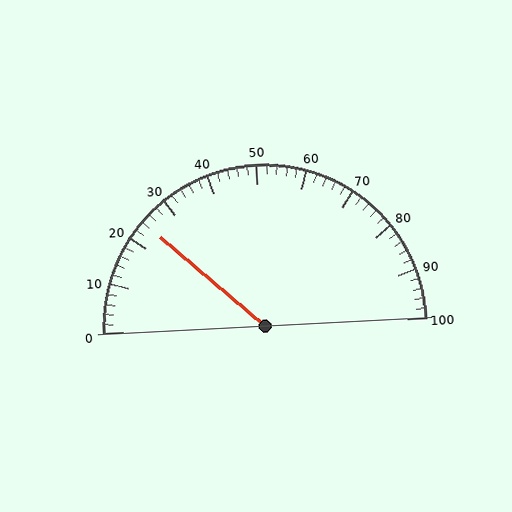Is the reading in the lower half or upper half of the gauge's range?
The reading is in the lower half of the range (0 to 100).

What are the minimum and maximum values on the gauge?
The gauge ranges from 0 to 100.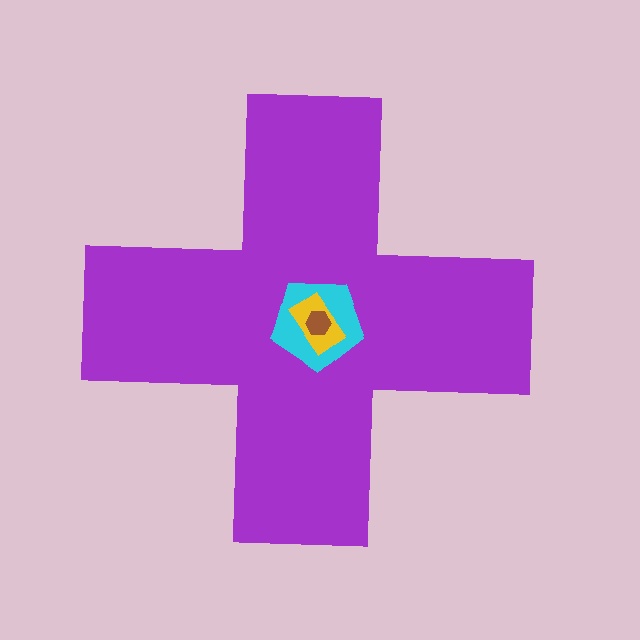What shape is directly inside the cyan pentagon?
The yellow rectangle.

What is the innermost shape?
The brown hexagon.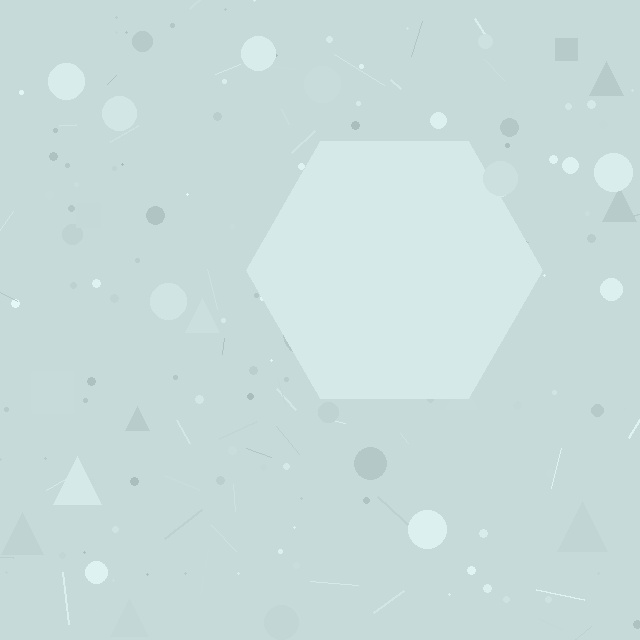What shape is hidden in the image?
A hexagon is hidden in the image.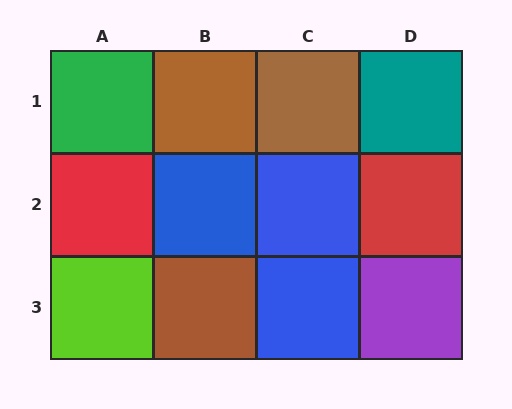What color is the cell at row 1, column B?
Brown.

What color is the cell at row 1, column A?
Green.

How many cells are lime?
1 cell is lime.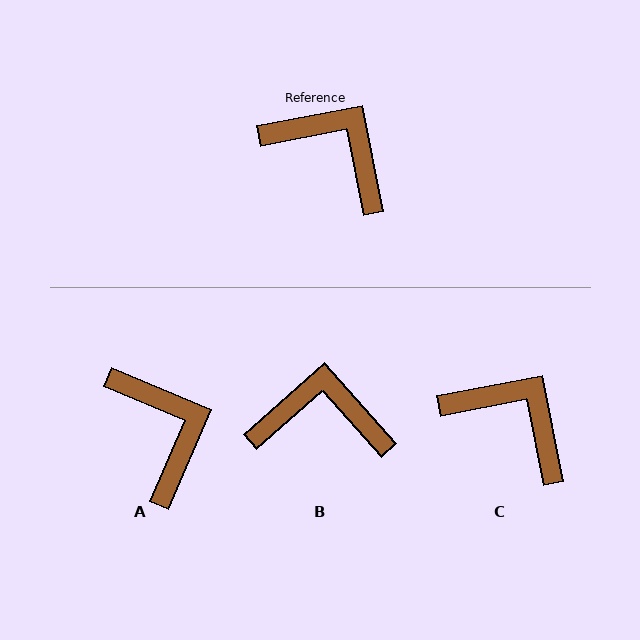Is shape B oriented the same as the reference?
No, it is off by about 30 degrees.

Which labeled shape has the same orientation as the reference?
C.